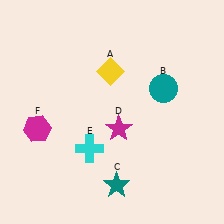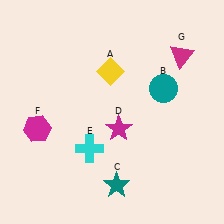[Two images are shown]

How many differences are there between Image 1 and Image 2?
There is 1 difference between the two images.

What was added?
A magenta triangle (G) was added in Image 2.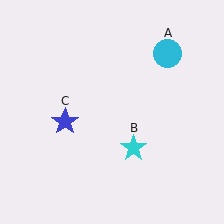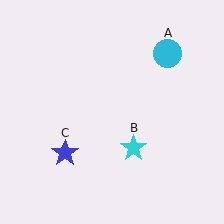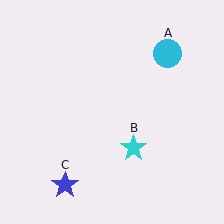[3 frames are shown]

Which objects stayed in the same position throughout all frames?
Cyan circle (object A) and cyan star (object B) remained stationary.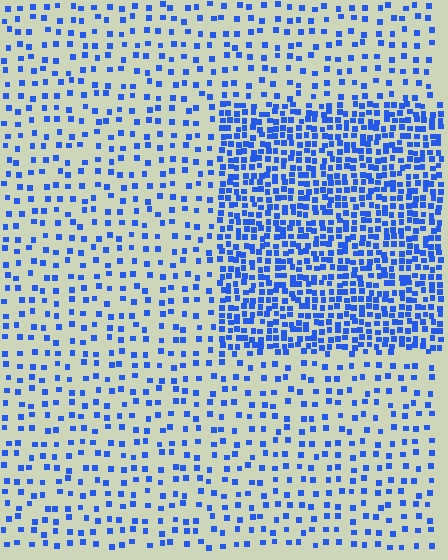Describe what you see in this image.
The image contains small blue elements arranged at two different densities. A rectangle-shaped region is visible where the elements are more densely packed than the surrounding area.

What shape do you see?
I see a rectangle.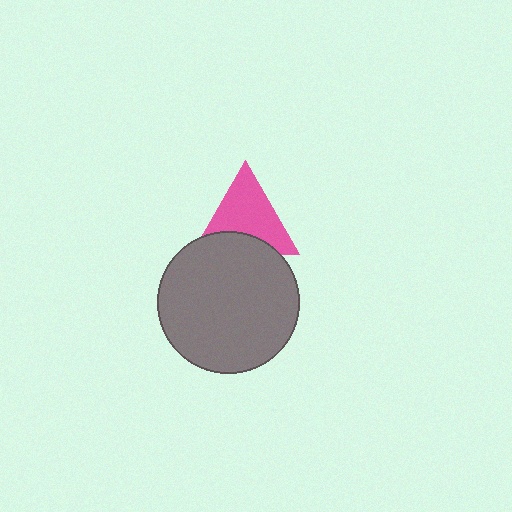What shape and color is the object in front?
The object in front is a gray circle.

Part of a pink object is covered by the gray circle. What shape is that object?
It is a triangle.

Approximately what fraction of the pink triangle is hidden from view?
Roughly 31% of the pink triangle is hidden behind the gray circle.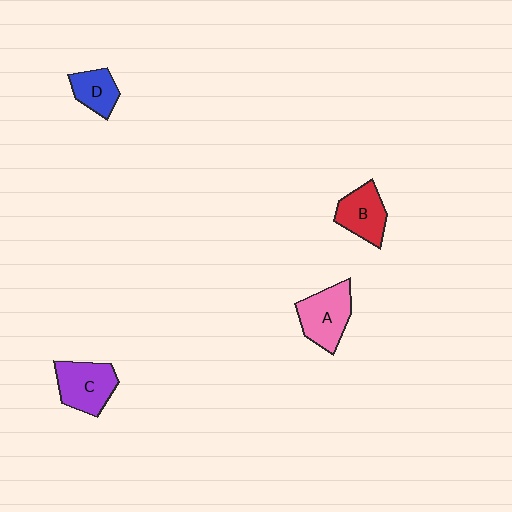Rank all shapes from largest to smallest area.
From largest to smallest: A (pink), C (purple), B (red), D (blue).